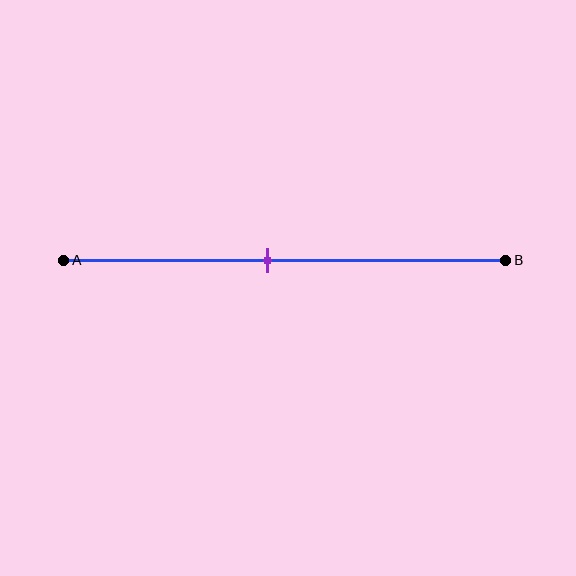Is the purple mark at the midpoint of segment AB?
No, the mark is at about 45% from A, not at the 50% midpoint.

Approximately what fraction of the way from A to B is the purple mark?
The purple mark is approximately 45% of the way from A to B.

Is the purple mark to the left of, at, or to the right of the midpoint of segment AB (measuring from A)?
The purple mark is to the left of the midpoint of segment AB.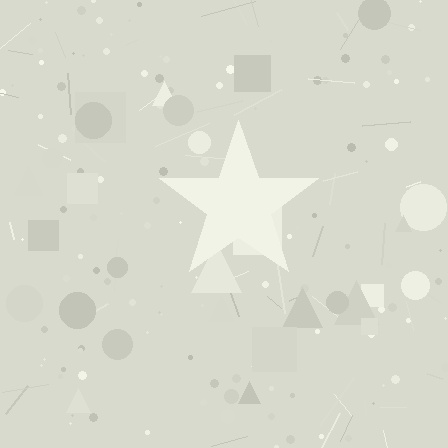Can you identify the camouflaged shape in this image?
The camouflaged shape is a star.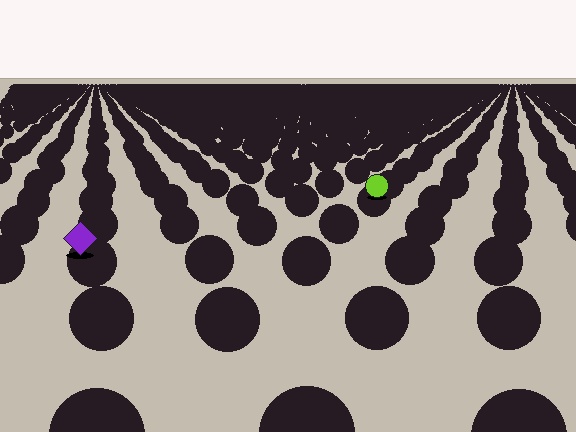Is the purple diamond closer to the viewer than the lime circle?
Yes. The purple diamond is closer — you can tell from the texture gradient: the ground texture is coarser near it.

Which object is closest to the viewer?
The purple diamond is closest. The texture marks near it are larger and more spread out.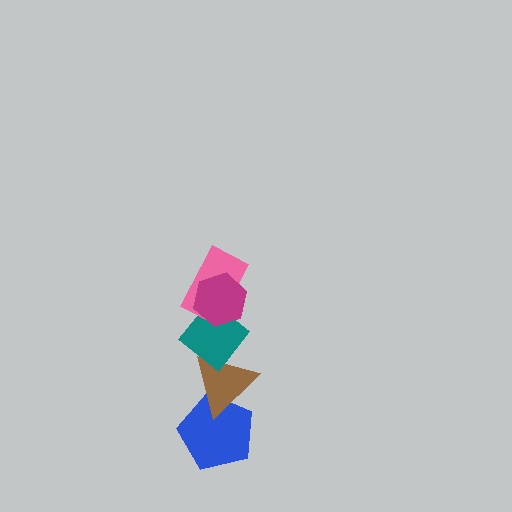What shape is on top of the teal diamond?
The pink rectangle is on top of the teal diamond.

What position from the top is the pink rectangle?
The pink rectangle is 2nd from the top.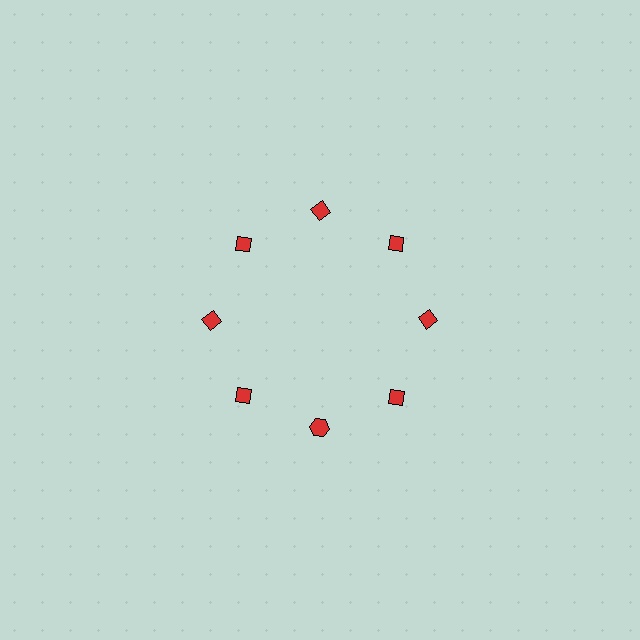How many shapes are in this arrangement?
There are 8 shapes arranged in a ring pattern.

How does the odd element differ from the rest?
It has a different shape: hexagon instead of diamond.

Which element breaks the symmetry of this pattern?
The red hexagon at roughly the 6 o'clock position breaks the symmetry. All other shapes are red diamonds.